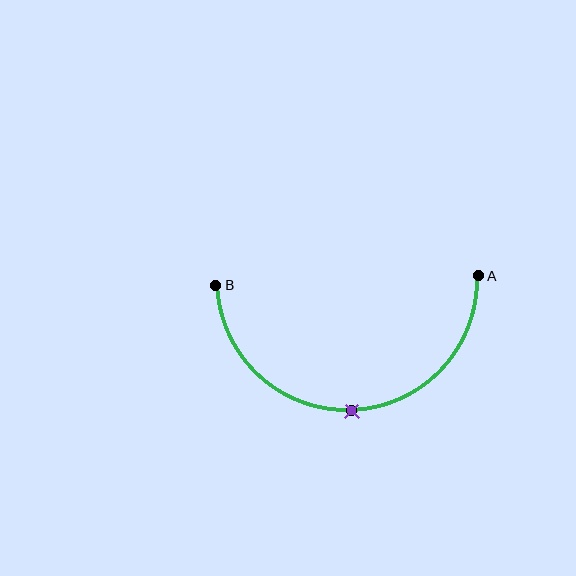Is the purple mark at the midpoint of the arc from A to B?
Yes. The purple mark lies on the arc at equal arc-length from both A and B — it is the arc midpoint.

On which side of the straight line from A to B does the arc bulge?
The arc bulges below the straight line connecting A and B.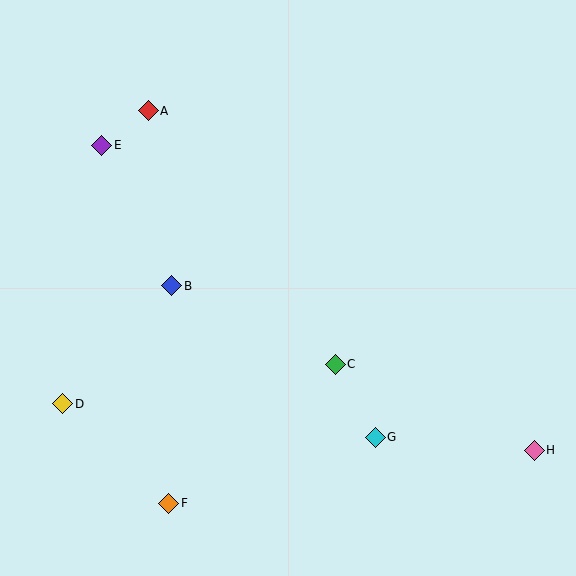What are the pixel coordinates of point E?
Point E is at (102, 145).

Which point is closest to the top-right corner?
Point C is closest to the top-right corner.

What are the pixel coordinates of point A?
Point A is at (148, 111).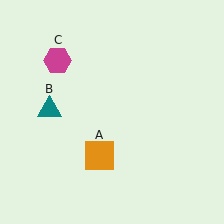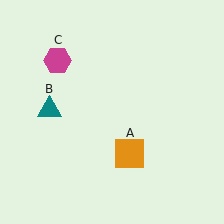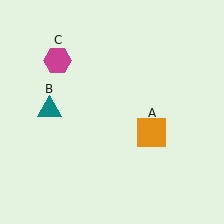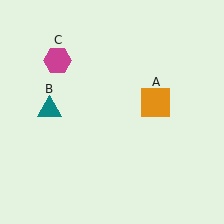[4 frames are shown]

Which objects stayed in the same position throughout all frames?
Teal triangle (object B) and magenta hexagon (object C) remained stationary.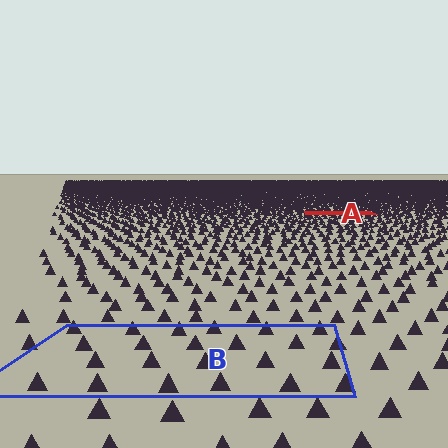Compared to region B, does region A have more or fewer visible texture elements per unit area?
Region A has more texture elements per unit area — they are packed more densely because it is farther away.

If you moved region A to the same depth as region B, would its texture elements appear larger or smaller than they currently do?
They would appear larger. At a closer depth, the same texture elements are projected at a bigger on-screen size.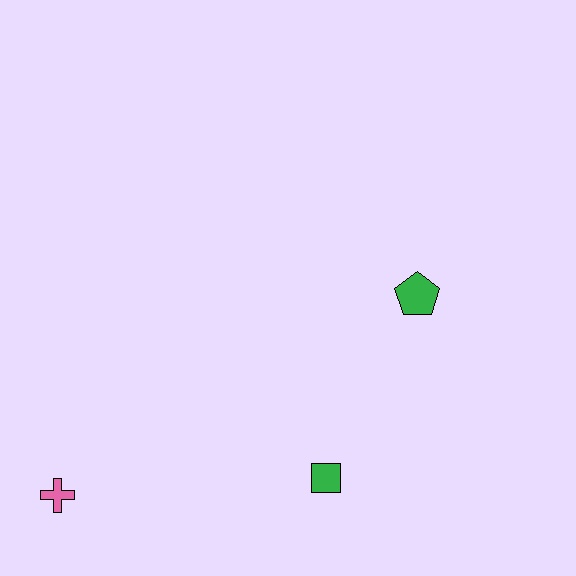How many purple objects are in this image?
There are no purple objects.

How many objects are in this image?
There are 3 objects.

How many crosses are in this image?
There is 1 cross.